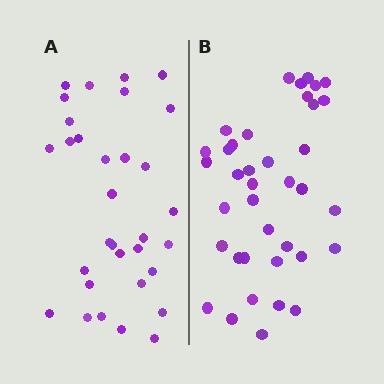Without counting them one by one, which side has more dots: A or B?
Region B (the right region) has more dots.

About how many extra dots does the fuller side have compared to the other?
Region B has about 6 more dots than region A.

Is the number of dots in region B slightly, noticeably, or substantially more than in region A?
Region B has only slightly more — the two regions are fairly close. The ratio is roughly 1.2 to 1.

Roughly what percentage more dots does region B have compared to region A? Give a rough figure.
About 20% more.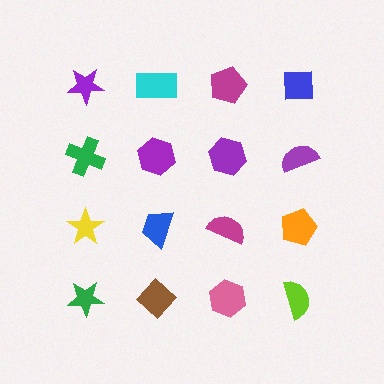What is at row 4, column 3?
A pink hexagon.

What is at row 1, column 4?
A blue square.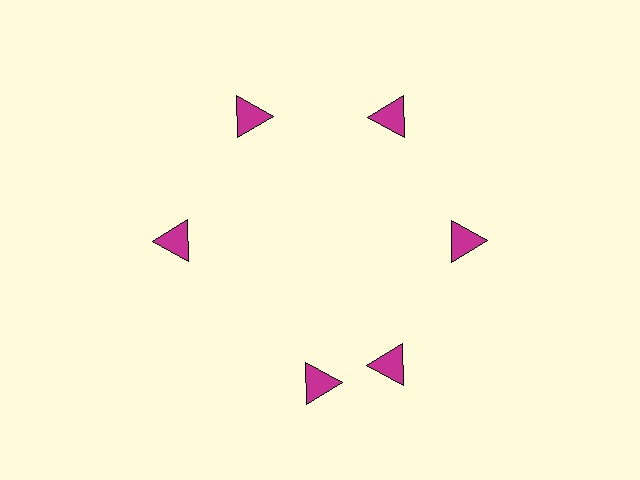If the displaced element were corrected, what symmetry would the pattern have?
It would have 6-fold rotational symmetry — the pattern would map onto itself every 60 degrees.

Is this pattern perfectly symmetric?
No. The 6 magenta triangles are arranged in a ring, but one element near the 7 o'clock position is rotated out of alignment along the ring, breaking the 6-fold rotational symmetry.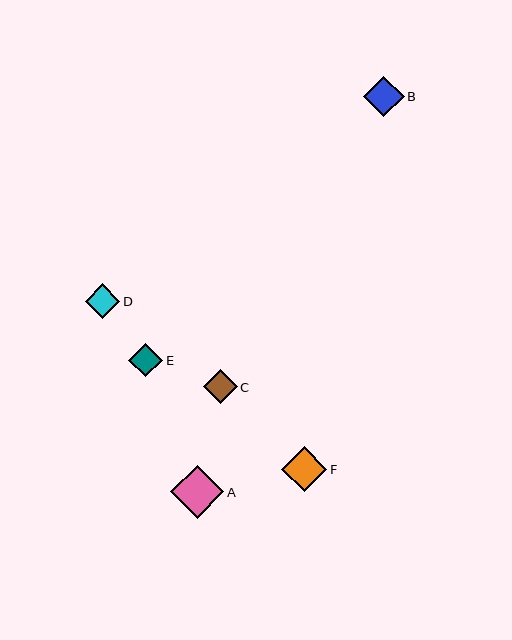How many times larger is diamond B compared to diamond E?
Diamond B is approximately 1.2 times the size of diamond E.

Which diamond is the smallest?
Diamond E is the smallest with a size of approximately 34 pixels.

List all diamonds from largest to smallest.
From largest to smallest: A, F, B, C, D, E.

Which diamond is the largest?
Diamond A is the largest with a size of approximately 53 pixels.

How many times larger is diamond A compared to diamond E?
Diamond A is approximately 1.6 times the size of diamond E.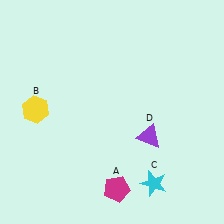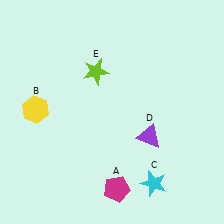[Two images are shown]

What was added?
A lime star (E) was added in Image 2.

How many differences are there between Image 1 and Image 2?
There is 1 difference between the two images.